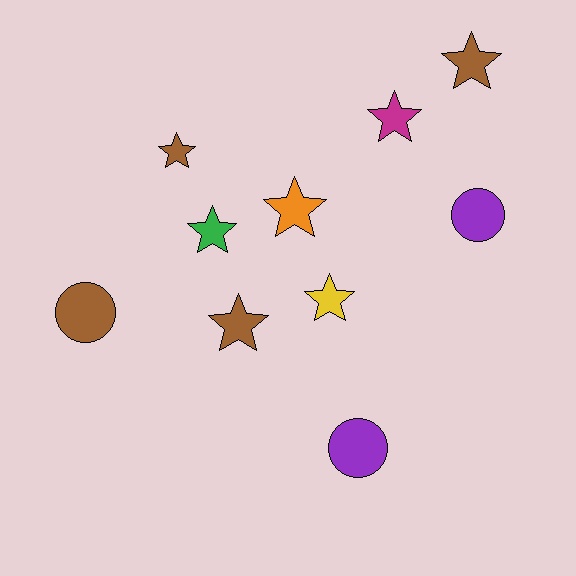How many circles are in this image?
There are 3 circles.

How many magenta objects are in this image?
There is 1 magenta object.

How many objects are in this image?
There are 10 objects.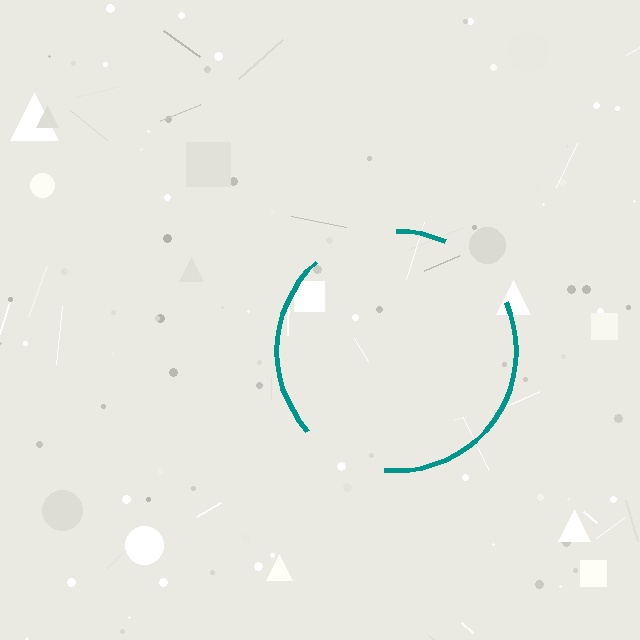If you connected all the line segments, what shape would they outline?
They would outline a circle.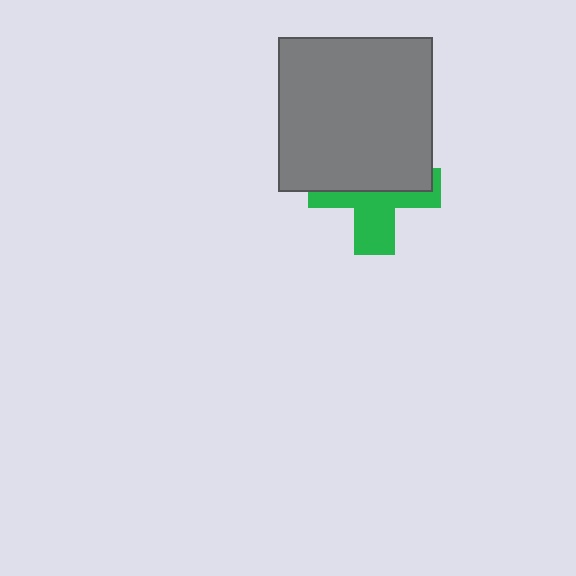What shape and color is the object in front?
The object in front is a gray square.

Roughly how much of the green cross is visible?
About half of it is visible (roughly 47%).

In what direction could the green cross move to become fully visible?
The green cross could move down. That would shift it out from behind the gray square entirely.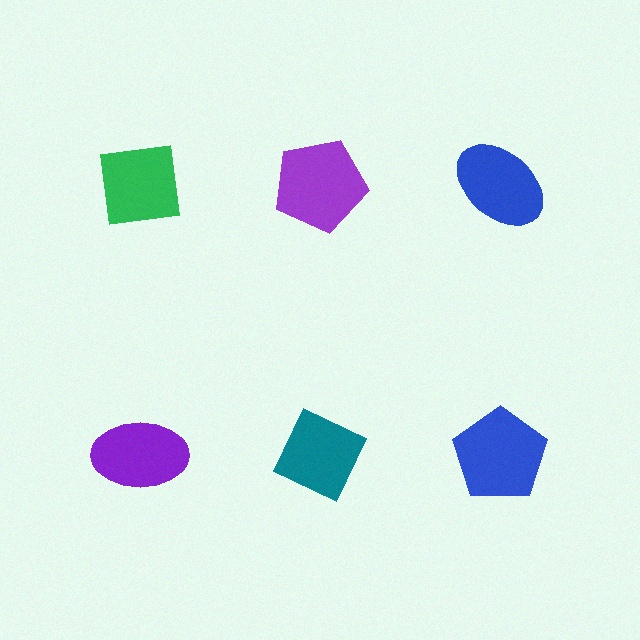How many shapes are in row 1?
3 shapes.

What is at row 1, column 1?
A green square.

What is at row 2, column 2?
A teal diamond.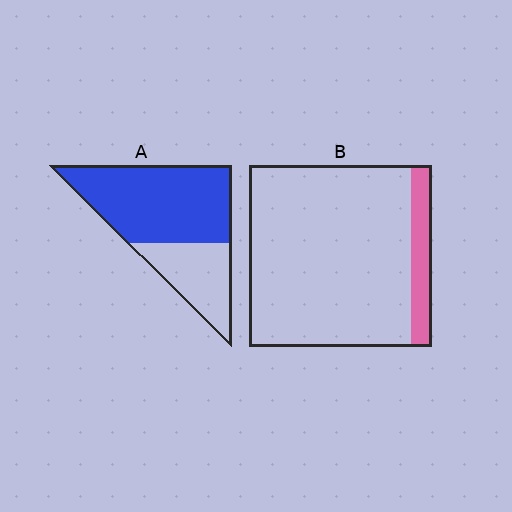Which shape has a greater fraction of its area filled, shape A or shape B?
Shape A.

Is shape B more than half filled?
No.